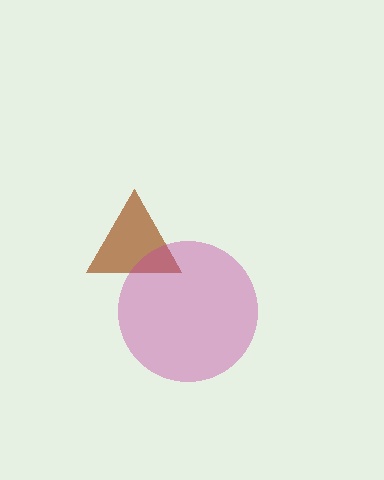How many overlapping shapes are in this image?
There are 2 overlapping shapes in the image.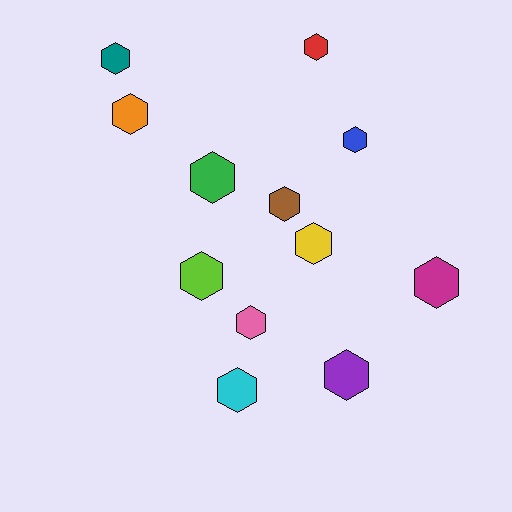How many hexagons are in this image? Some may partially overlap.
There are 12 hexagons.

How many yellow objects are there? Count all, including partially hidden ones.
There is 1 yellow object.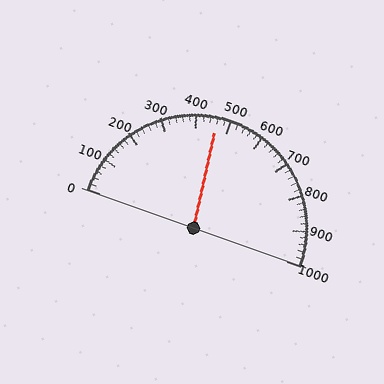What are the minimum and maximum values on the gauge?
The gauge ranges from 0 to 1000.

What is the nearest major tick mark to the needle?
The nearest major tick mark is 500.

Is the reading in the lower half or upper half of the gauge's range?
The reading is in the lower half of the range (0 to 1000).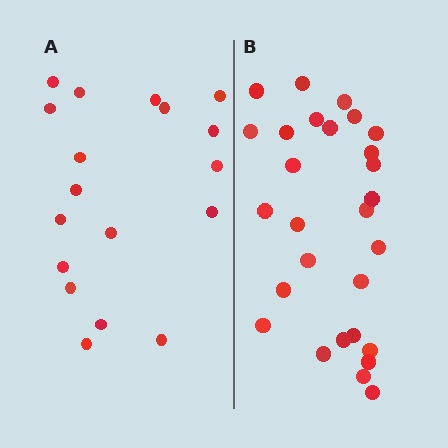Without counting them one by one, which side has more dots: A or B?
Region B (the right region) has more dots.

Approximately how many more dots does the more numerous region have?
Region B has roughly 10 or so more dots than region A.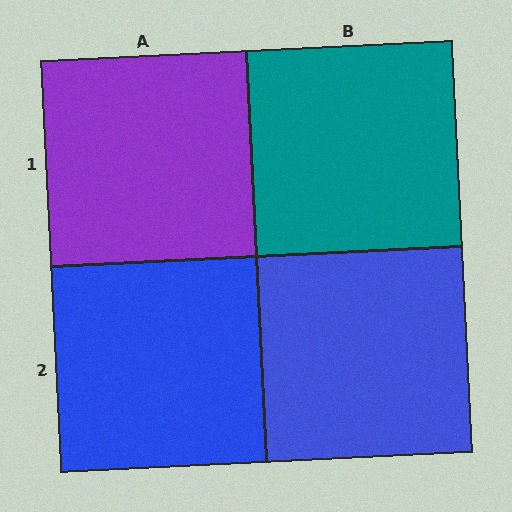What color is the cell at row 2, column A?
Blue.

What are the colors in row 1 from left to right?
Purple, teal.